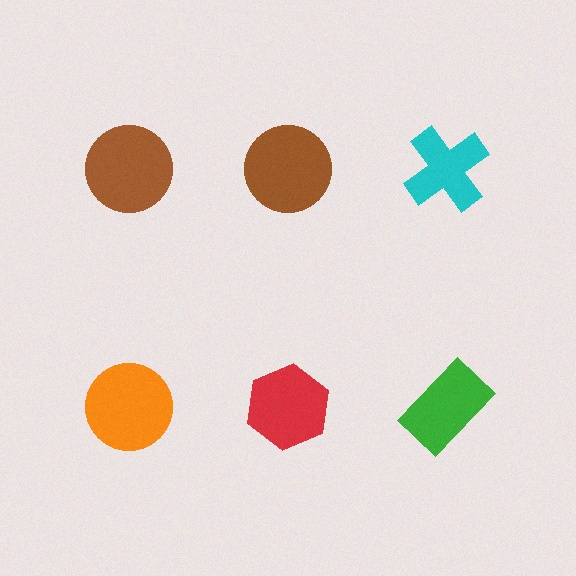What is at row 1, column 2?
A brown circle.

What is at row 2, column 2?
A red hexagon.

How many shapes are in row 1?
3 shapes.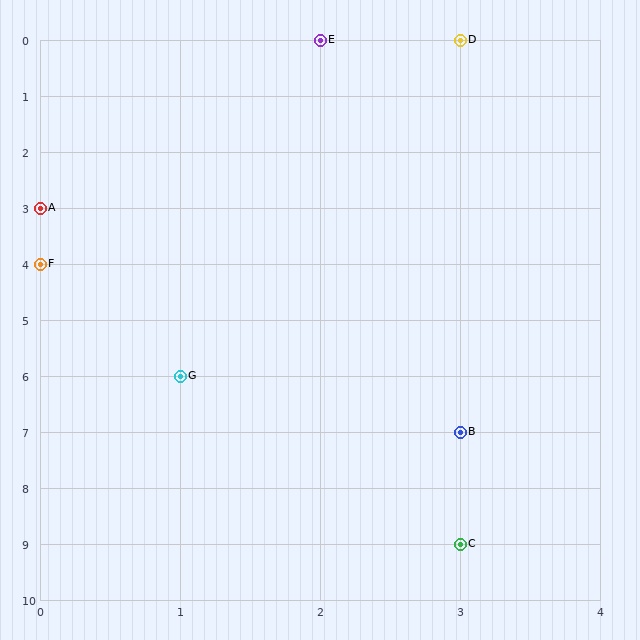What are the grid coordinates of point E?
Point E is at grid coordinates (2, 0).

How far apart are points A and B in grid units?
Points A and B are 3 columns and 4 rows apart (about 5.0 grid units diagonally).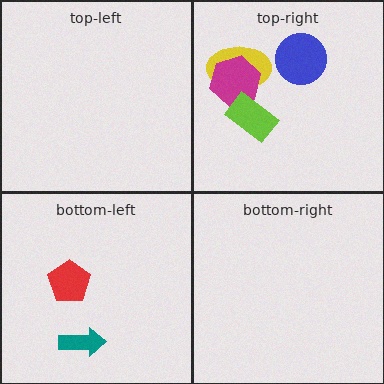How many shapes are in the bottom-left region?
2.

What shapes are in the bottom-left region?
The red pentagon, the teal arrow.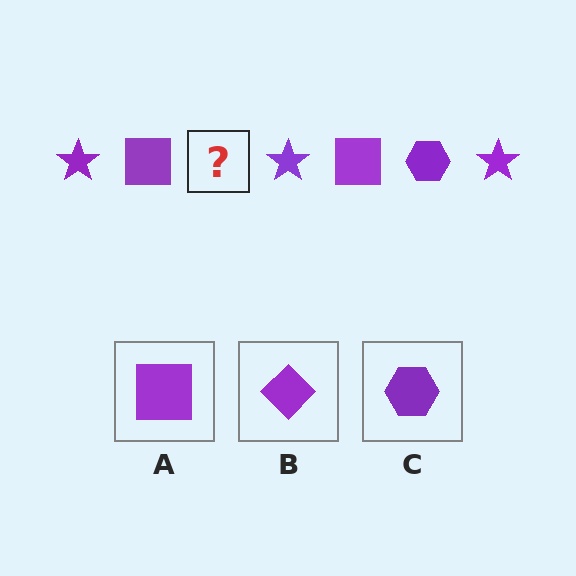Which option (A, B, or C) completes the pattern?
C.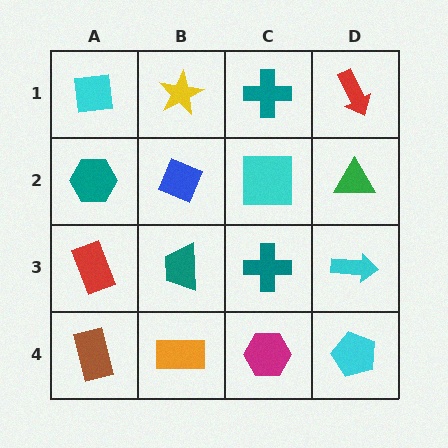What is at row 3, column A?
A red rectangle.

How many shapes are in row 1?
4 shapes.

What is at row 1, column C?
A teal cross.